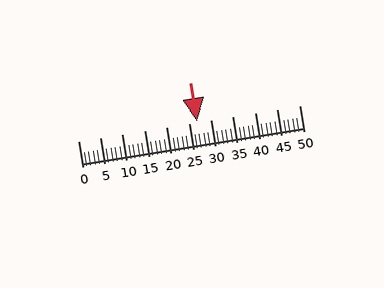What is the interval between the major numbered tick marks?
The major tick marks are spaced 5 units apart.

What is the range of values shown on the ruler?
The ruler shows values from 0 to 50.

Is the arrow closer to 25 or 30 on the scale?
The arrow is closer to 25.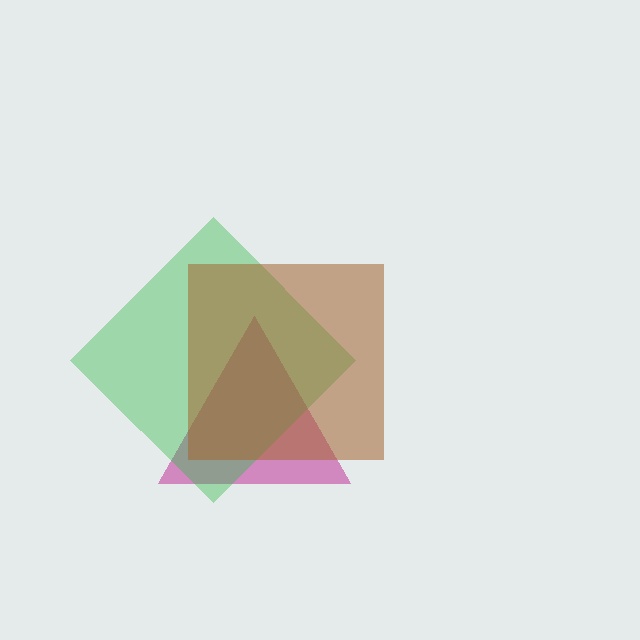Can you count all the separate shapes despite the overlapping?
Yes, there are 3 separate shapes.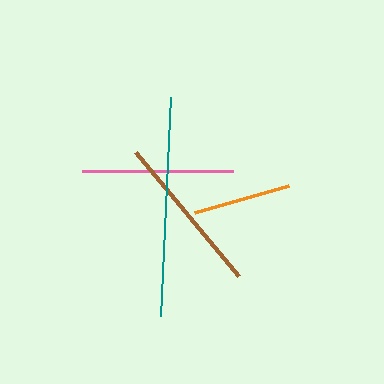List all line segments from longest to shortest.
From longest to shortest: teal, brown, pink, orange.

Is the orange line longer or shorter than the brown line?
The brown line is longer than the orange line.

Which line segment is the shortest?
The orange line is the shortest at approximately 98 pixels.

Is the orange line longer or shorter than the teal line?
The teal line is longer than the orange line.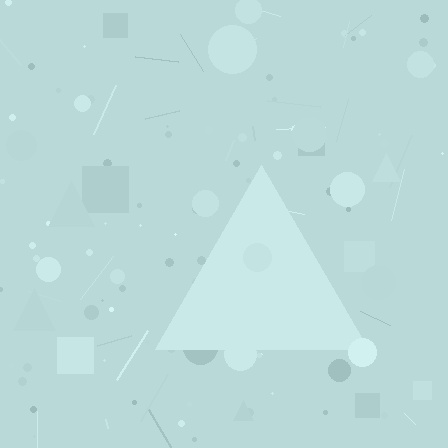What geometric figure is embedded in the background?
A triangle is embedded in the background.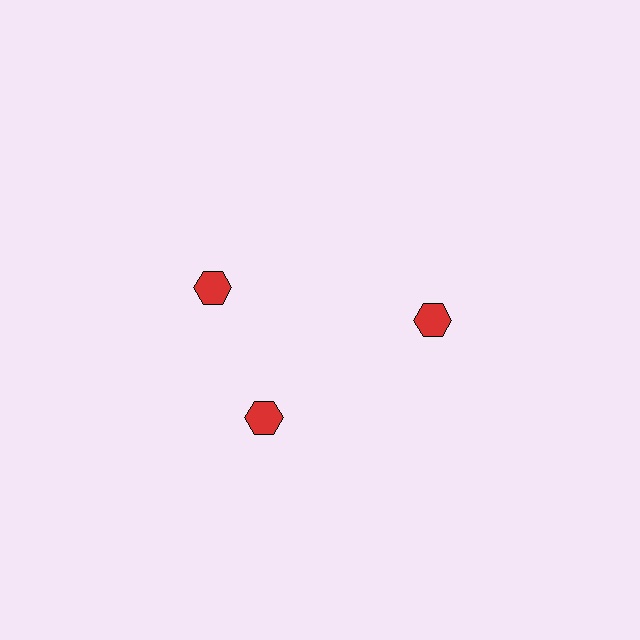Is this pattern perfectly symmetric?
No. The 3 red hexagons are arranged in a ring, but one element near the 11 o'clock position is rotated out of alignment along the ring, breaking the 3-fold rotational symmetry.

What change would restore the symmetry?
The symmetry would be restored by rotating it back into even spacing with its neighbors so that all 3 hexagons sit at equal angles and equal distance from the center.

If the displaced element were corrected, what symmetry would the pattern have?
It would have 3-fold rotational symmetry — the pattern would map onto itself every 120 degrees.